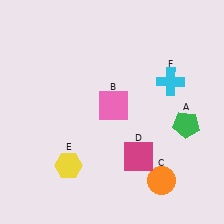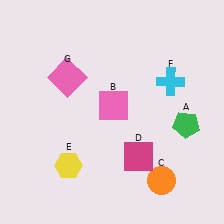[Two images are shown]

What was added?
A pink square (G) was added in Image 2.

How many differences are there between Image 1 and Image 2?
There is 1 difference between the two images.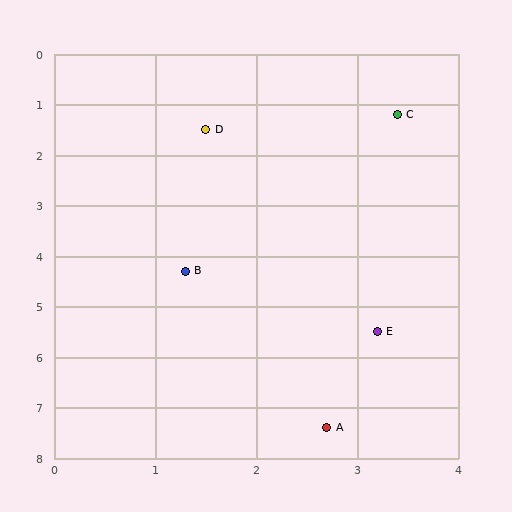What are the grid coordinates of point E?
Point E is at approximately (3.2, 5.5).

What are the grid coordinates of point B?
Point B is at approximately (1.3, 4.3).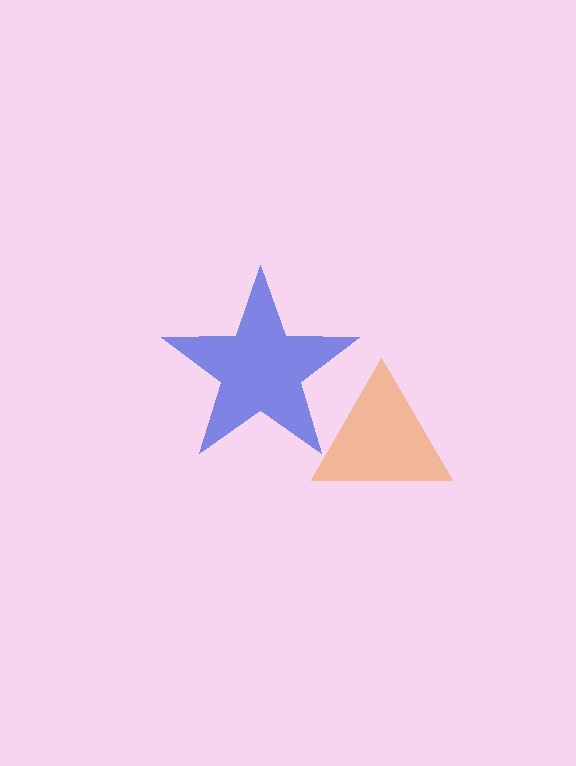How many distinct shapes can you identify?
There are 2 distinct shapes: an orange triangle, a blue star.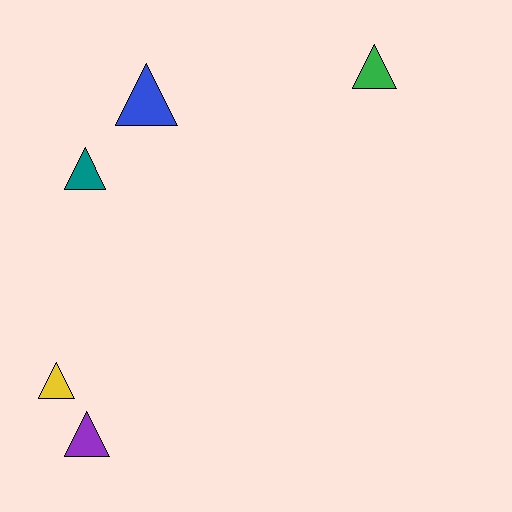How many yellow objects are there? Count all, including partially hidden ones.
There is 1 yellow object.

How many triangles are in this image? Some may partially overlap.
There are 5 triangles.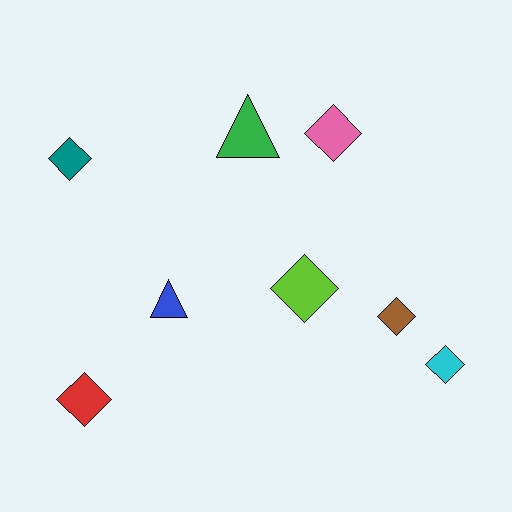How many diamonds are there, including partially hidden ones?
There are 6 diamonds.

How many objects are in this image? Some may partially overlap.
There are 8 objects.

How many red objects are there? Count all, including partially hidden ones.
There is 1 red object.